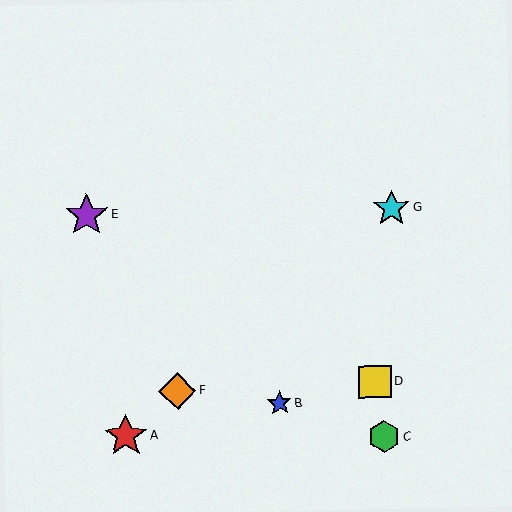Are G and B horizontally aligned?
No, G is at y≈208 and B is at y≈403.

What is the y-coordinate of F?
Object F is at y≈391.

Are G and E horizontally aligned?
Yes, both are at y≈208.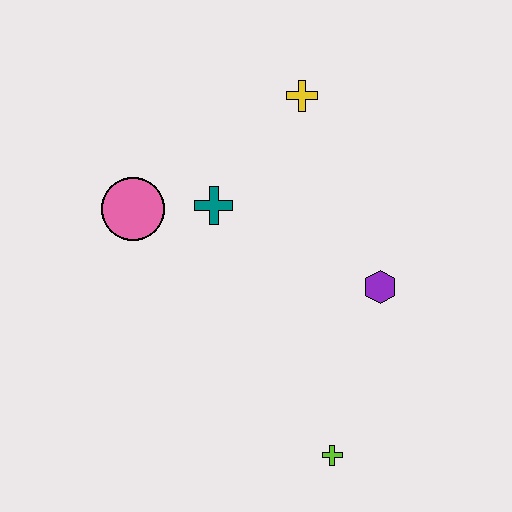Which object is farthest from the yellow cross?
The lime cross is farthest from the yellow cross.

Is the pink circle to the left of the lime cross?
Yes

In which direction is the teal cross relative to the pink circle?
The teal cross is to the right of the pink circle.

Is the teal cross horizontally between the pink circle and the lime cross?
Yes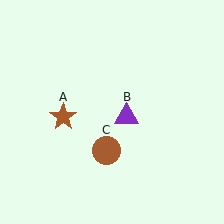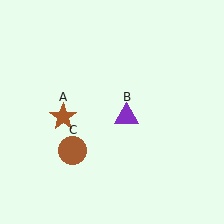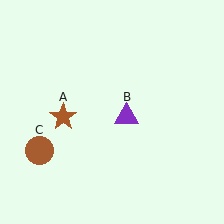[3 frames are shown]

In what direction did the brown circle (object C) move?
The brown circle (object C) moved left.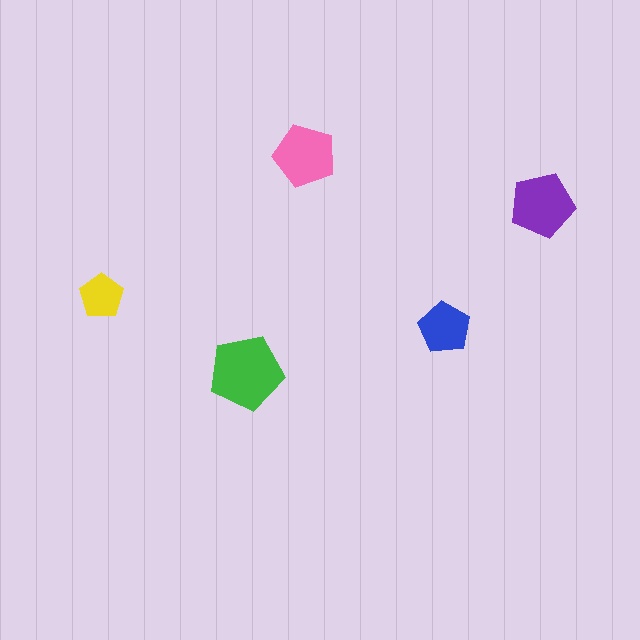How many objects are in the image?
There are 5 objects in the image.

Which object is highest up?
The pink pentagon is topmost.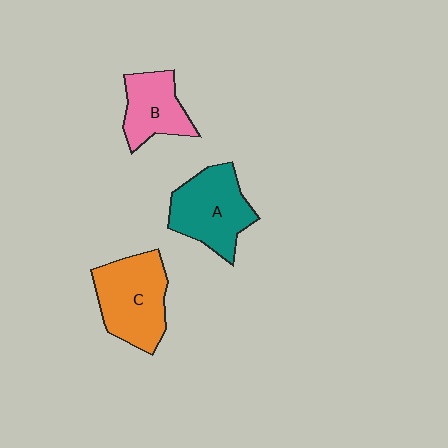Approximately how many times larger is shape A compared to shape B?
Approximately 1.4 times.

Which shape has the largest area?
Shape C (orange).